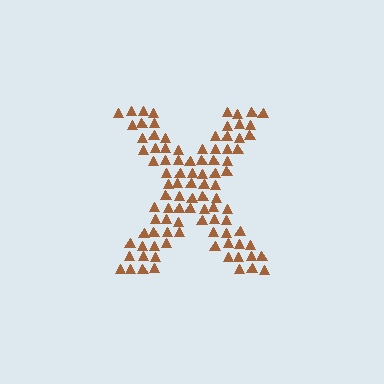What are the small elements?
The small elements are triangles.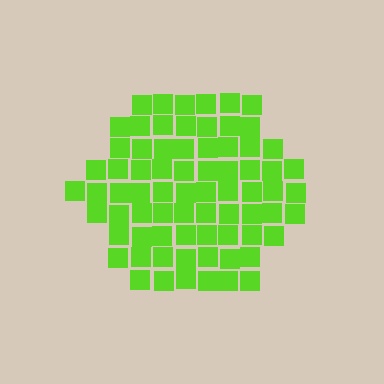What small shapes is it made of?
It is made of small squares.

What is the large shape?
The large shape is a hexagon.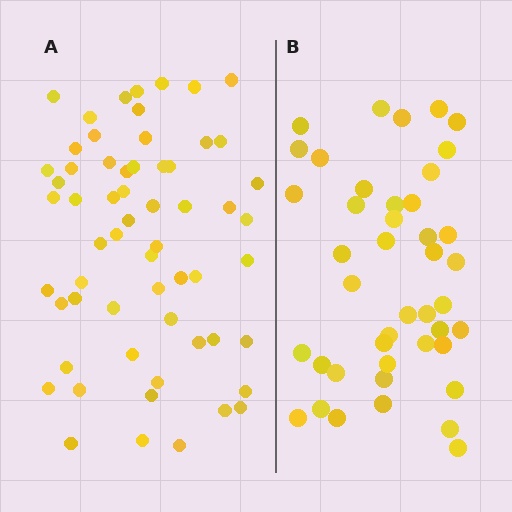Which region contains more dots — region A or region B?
Region A (the left region) has more dots.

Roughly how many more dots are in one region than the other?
Region A has approximately 15 more dots than region B.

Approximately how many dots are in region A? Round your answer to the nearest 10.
About 60 dots.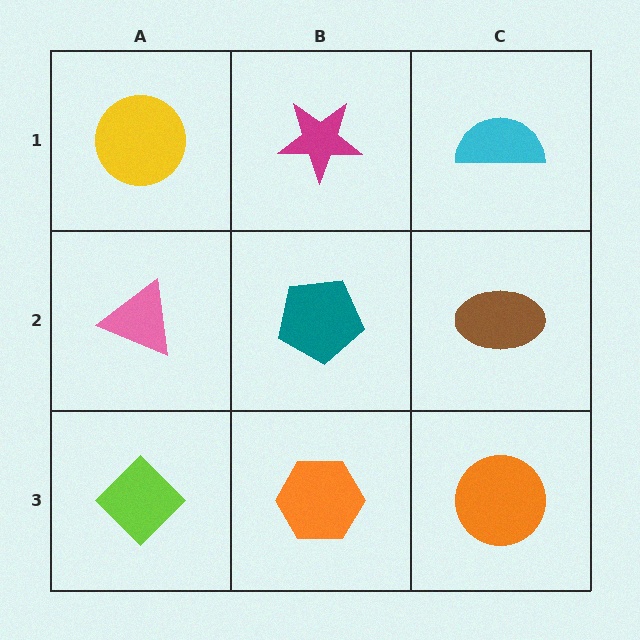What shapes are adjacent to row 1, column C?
A brown ellipse (row 2, column C), a magenta star (row 1, column B).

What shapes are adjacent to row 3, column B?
A teal pentagon (row 2, column B), a lime diamond (row 3, column A), an orange circle (row 3, column C).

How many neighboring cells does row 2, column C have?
3.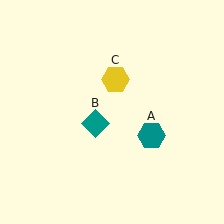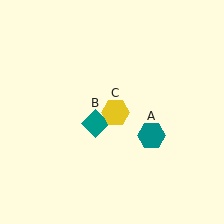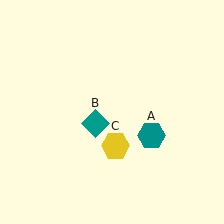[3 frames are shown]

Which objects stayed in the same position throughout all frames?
Teal hexagon (object A) and teal diamond (object B) remained stationary.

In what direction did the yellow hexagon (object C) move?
The yellow hexagon (object C) moved down.